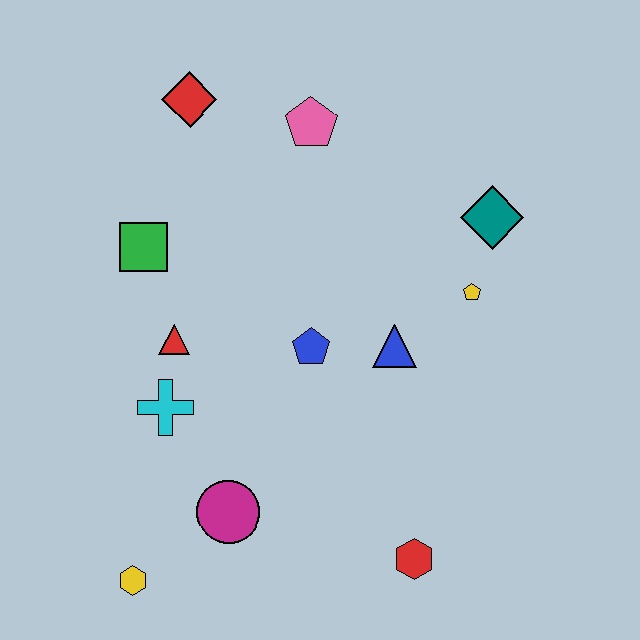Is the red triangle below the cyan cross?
No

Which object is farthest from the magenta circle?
The red diamond is farthest from the magenta circle.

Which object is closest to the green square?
The red triangle is closest to the green square.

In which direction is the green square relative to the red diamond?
The green square is below the red diamond.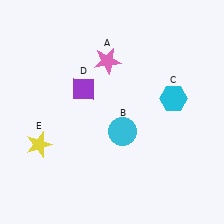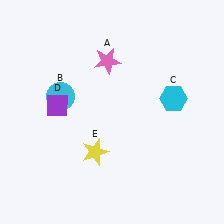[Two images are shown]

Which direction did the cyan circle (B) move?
The cyan circle (B) moved left.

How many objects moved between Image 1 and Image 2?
3 objects moved between the two images.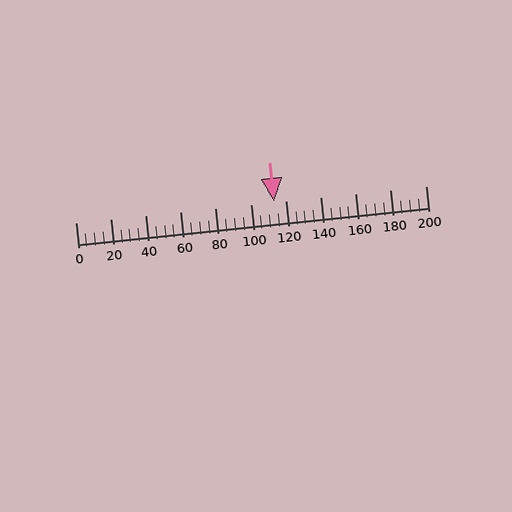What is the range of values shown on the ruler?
The ruler shows values from 0 to 200.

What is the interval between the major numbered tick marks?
The major tick marks are spaced 20 units apart.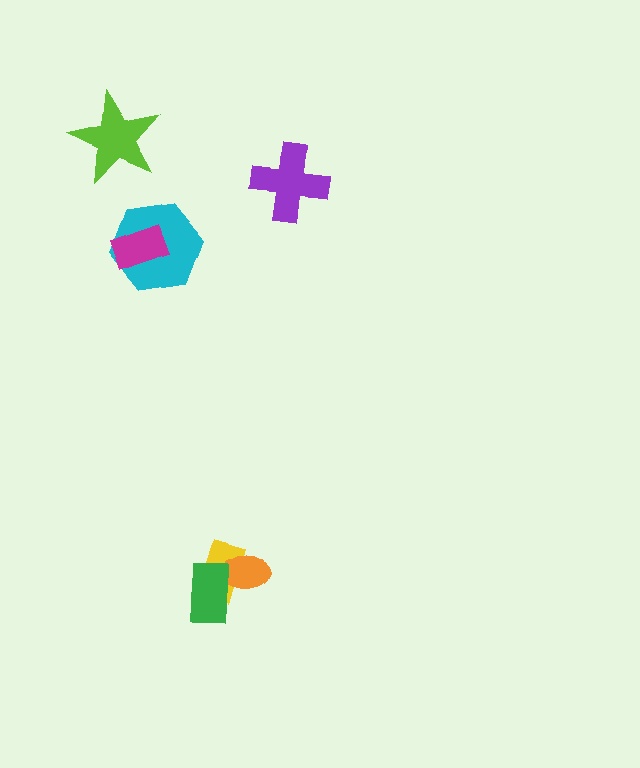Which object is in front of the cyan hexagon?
The magenta rectangle is in front of the cyan hexagon.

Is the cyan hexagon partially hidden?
Yes, it is partially covered by another shape.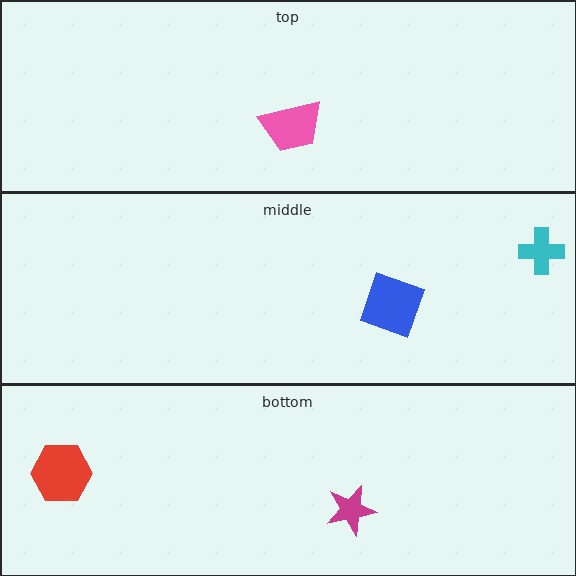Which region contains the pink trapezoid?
The top region.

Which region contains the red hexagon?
The bottom region.